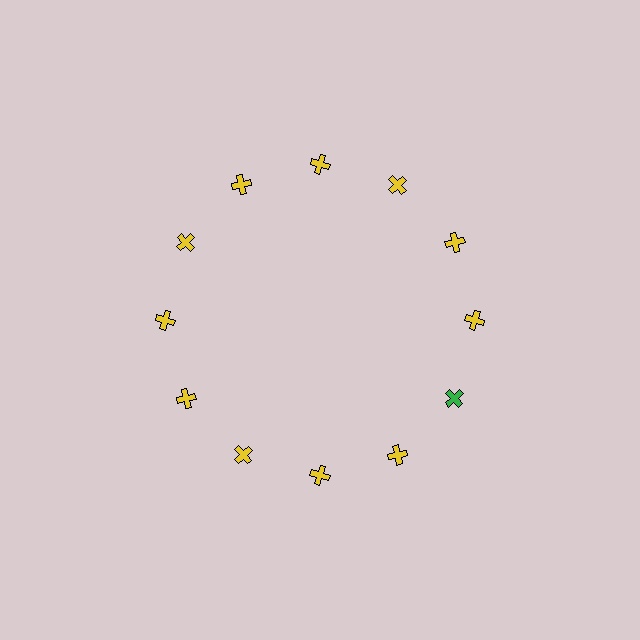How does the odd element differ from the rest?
It has a different color: green instead of yellow.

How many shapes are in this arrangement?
There are 12 shapes arranged in a ring pattern.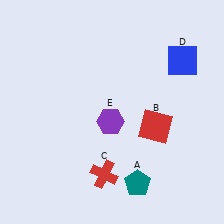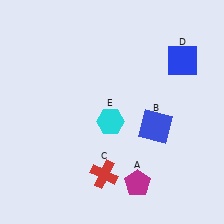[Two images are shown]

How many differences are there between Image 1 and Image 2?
There are 3 differences between the two images.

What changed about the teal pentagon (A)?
In Image 1, A is teal. In Image 2, it changed to magenta.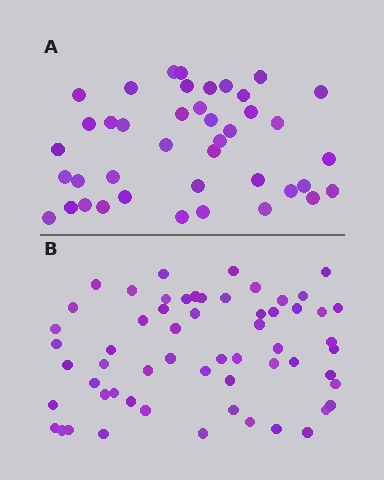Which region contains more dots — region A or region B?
Region B (the bottom region) has more dots.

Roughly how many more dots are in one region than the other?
Region B has approximately 20 more dots than region A.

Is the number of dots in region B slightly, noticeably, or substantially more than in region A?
Region B has noticeably more, but not dramatically so. The ratio is roughly 1.4 to 1.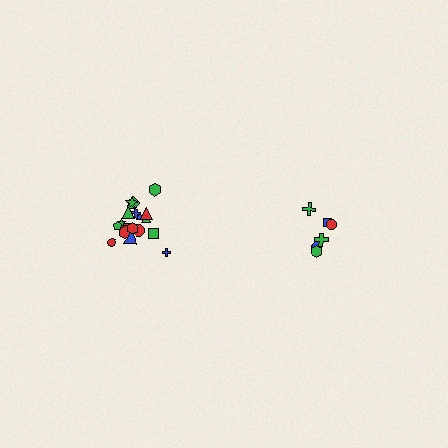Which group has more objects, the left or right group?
The left group.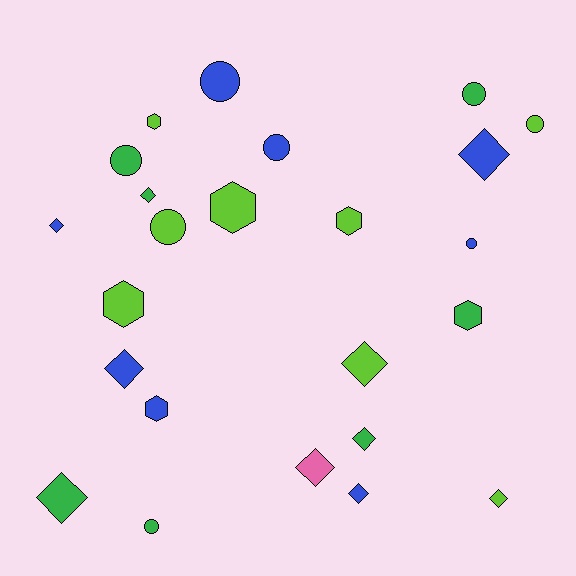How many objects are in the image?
There are 24 objects.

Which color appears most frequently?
Blue, with 8 objects.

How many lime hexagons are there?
There are 4 lime hexagons.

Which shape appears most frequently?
Diamond, with 10 objects.